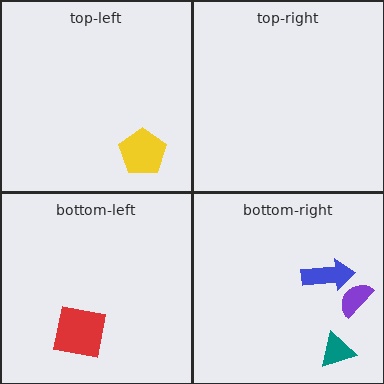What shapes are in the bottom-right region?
The teal triangle, the purple semicircle, the blue arrow.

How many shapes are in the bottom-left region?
1.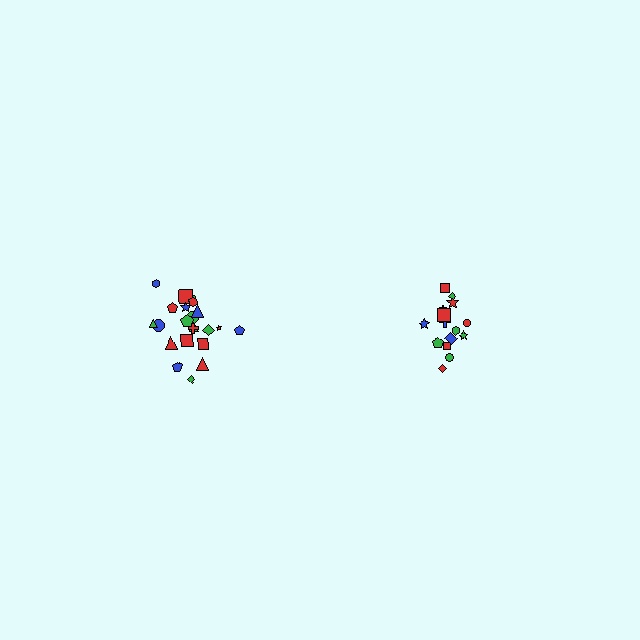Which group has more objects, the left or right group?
The left group.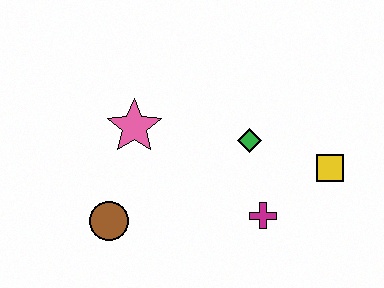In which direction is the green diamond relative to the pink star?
The green diamond is to the right of the pink star.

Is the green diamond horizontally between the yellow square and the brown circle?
Yes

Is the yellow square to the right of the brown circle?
Yes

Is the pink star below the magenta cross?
No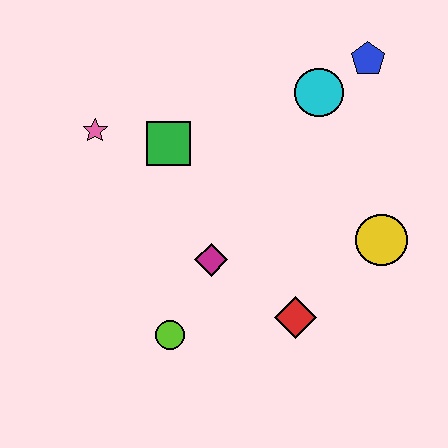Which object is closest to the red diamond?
The magenta diamond is closest to the red diamond.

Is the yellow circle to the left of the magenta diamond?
No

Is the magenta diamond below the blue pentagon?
Yes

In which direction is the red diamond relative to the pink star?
The red diamond is to the right of the pink star.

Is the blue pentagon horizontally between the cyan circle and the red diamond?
No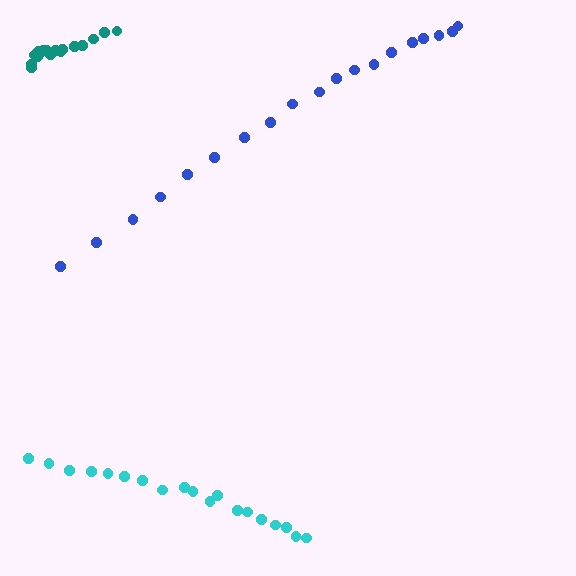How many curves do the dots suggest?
There are 3 distinct paths.